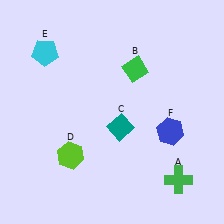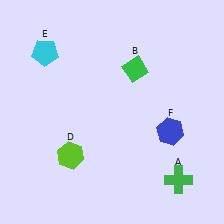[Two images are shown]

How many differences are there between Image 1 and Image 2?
There is 1 difference between the two images.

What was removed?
The teal diamond (C) was removed in Image 2.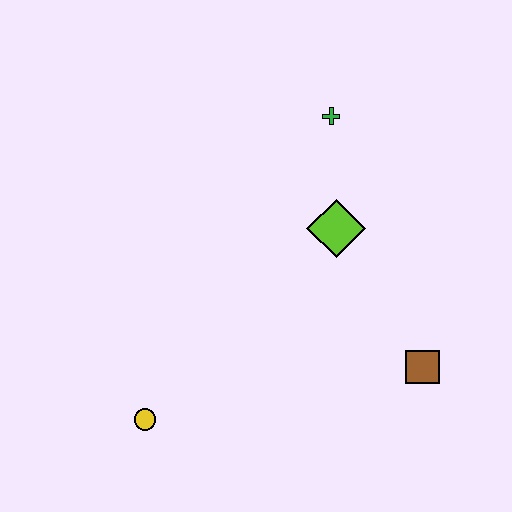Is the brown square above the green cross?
No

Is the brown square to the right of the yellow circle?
Yes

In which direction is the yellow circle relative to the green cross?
The yellow circle is below the green cross.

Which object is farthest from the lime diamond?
The yellow circle is farthest from the lime diamond.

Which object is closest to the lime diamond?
The green cross is closest to the lime diamond.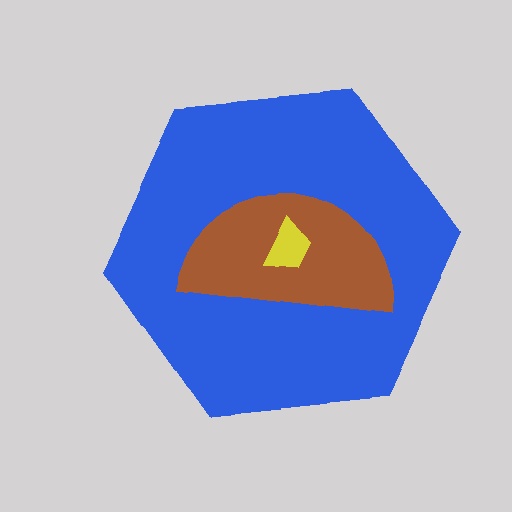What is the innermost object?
The yellow trapezoid.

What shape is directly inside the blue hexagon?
The brown semicircle.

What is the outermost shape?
The blue hexagon.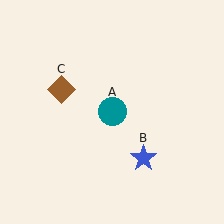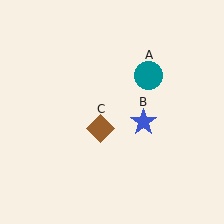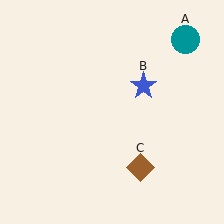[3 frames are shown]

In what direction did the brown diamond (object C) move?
The brown diamond (object C) moved down and to the right.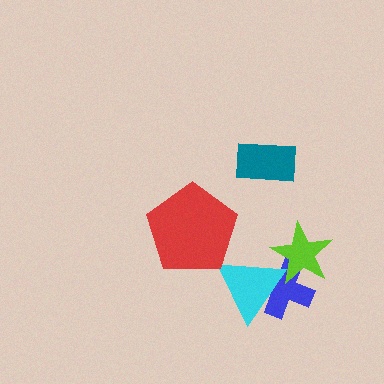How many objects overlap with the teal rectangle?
0 objects overlap with the teal rectangle.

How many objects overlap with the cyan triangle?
2 objects overlap with the cyan triangle.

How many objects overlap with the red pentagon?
0 objects overlap with the red pentagon.